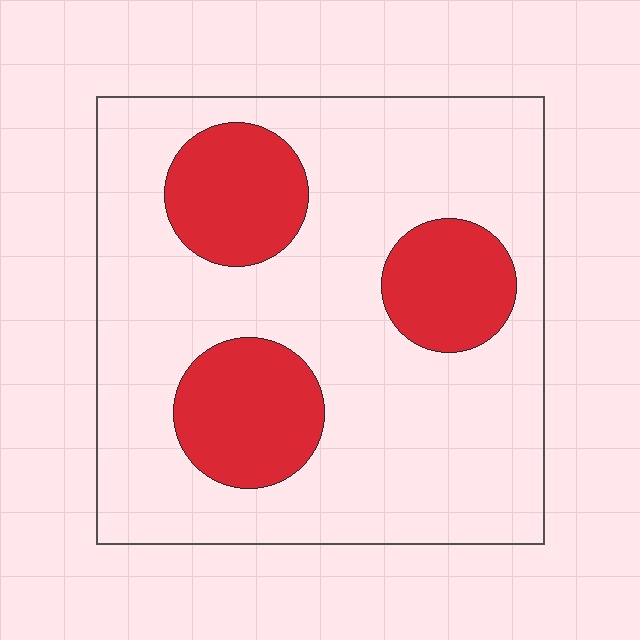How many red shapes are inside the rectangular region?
3.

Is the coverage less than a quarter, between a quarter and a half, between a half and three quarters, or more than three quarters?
Less than a quarter.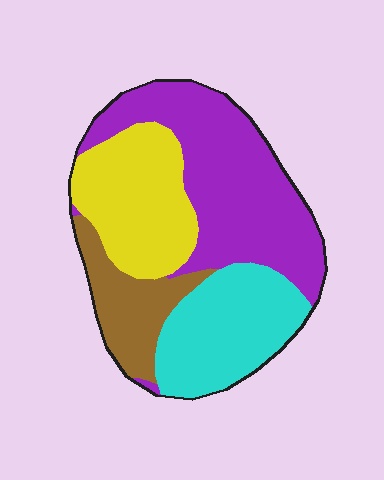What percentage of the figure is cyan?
Cyan takes up about one quarter (1/4) of the figure.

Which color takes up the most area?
Purple, at roughly 40%.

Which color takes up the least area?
Brown, at roughly 15%.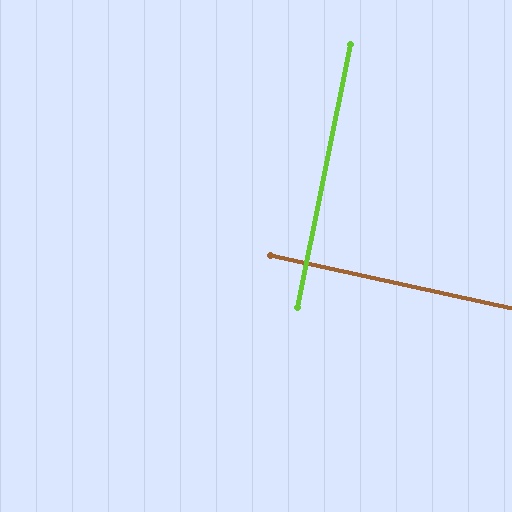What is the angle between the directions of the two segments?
Approximately 89 degrees.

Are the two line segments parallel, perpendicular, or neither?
Perpendicular — they meet at approximately 89°.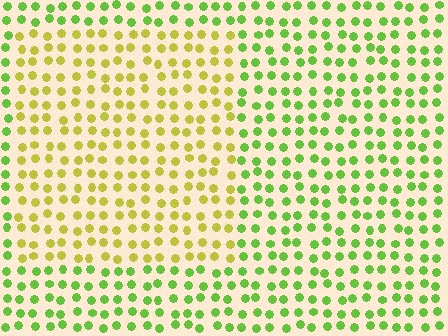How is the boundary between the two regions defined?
The boundary is defined purely by a slight shift in hue (about 39 degrees). Spacing, size, and orientation are identical on both sides.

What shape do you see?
I see a rectangle.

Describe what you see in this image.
The image is filled with small lime elements in a uniform arrangement. A rectangle-shaped region is visible where the elements are tinted to a slightly different hue, forming a subtle color boundary.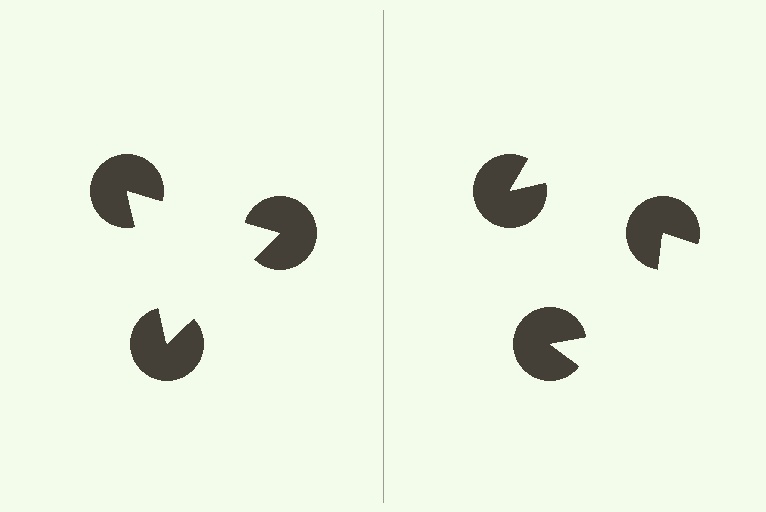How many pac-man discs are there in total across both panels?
6 — 3 on each side.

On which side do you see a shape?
An illusory triangle appears on the left side. On the right side the wedge cuts are rotated, so no coherent shape forms.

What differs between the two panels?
The pac-man discs are positioned identically on both sides; only the wedge orientations differ. On the left they align to a triangle; on the right they are misaligned.